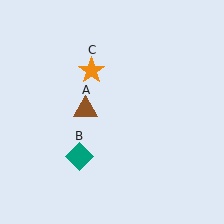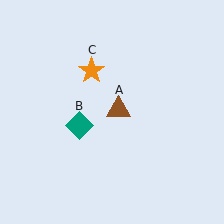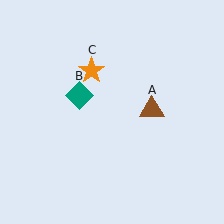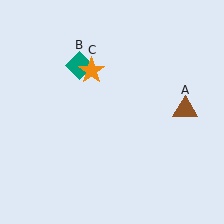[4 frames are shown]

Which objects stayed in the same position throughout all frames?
Orange star (object C) remained stationary.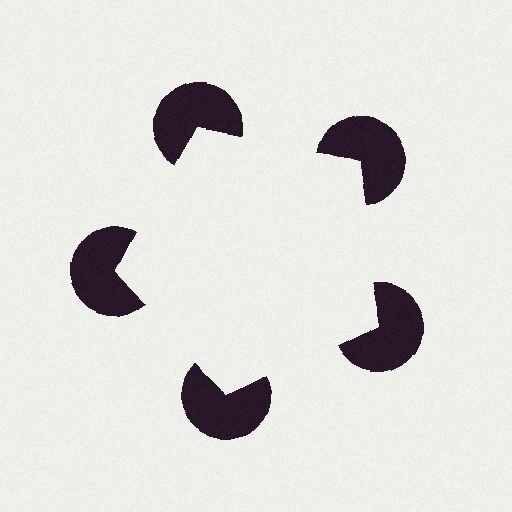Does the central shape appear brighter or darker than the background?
It typically appears slightly brighter than the background, even though no actual brightness change is drawn.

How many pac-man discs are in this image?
There are 5 — one at each vertex of the illusory pentagon.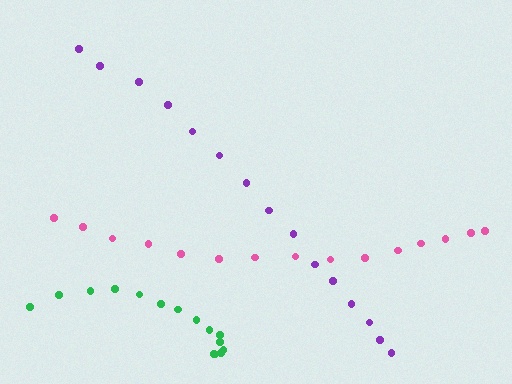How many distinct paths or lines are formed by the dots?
There are 3 distinct paths.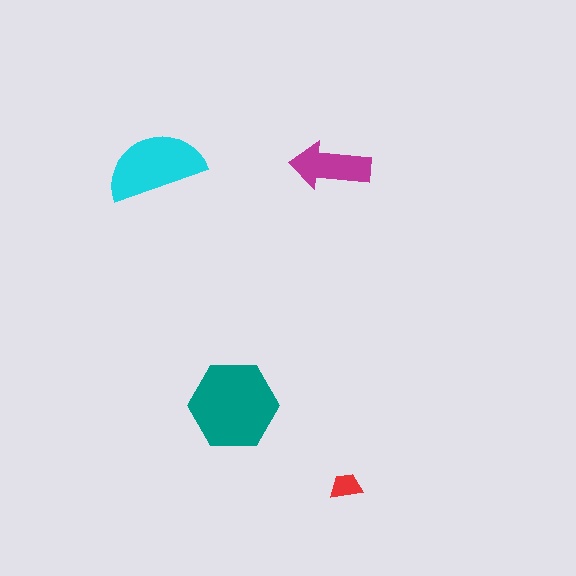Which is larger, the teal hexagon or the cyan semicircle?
The teal hexagon.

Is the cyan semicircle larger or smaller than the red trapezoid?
Larger.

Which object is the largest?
The teal hexagon.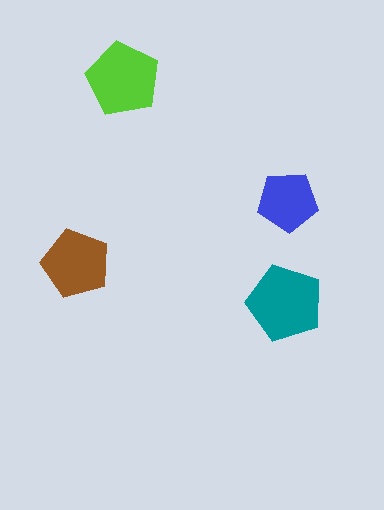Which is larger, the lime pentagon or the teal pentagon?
The teal one.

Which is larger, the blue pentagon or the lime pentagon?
The lime one.